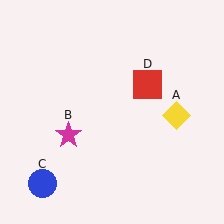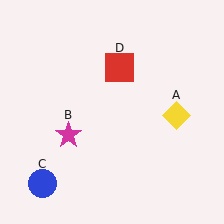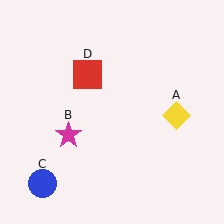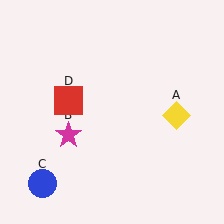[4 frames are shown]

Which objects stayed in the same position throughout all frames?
Yellow diamond (object A) and magenta star (object B) and blue circle (object C) remained stationary.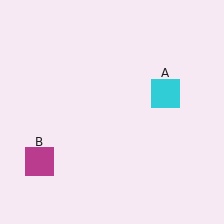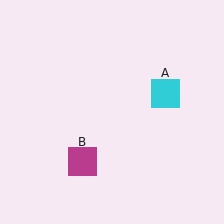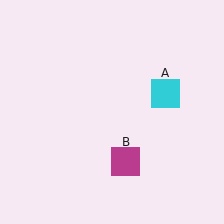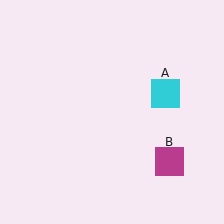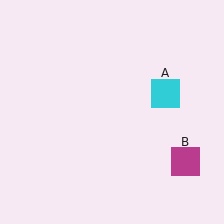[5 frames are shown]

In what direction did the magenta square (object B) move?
The magenta square (object B) moved right.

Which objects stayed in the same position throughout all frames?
Cyan square (object A) remained stationary.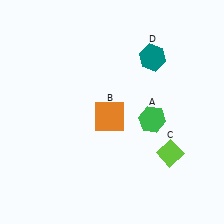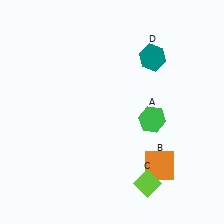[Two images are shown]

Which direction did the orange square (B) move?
The orange square (B) moved right.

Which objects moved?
The objects that moved are: the orange square (B), the lime diamond (C).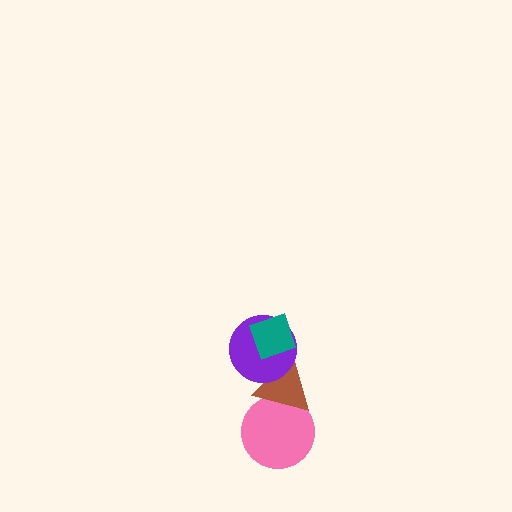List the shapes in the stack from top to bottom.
From top to bottom: the teal diamond, the purple circle, the brown triangle, the pink circle.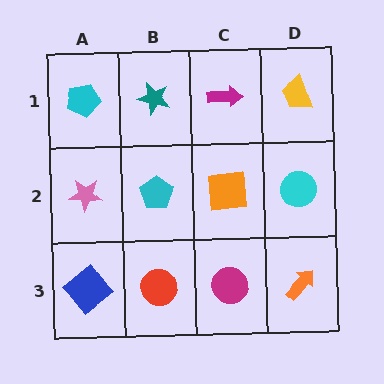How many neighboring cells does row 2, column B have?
4.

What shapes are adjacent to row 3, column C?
An orange square (row 2, column C), a red circle (row 3, column B), an orange arrow (row 3, column D).